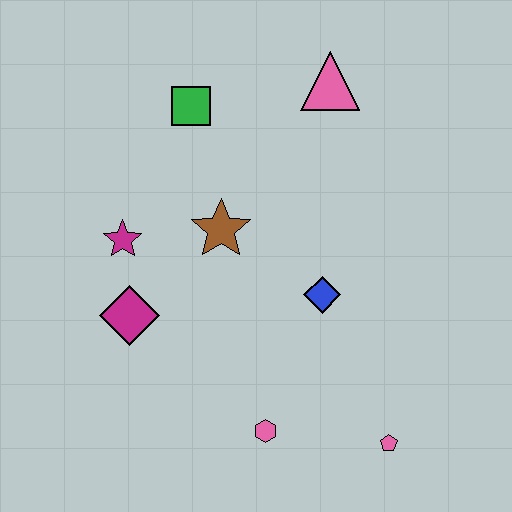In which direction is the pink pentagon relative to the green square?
The pink pentagon is below the green square.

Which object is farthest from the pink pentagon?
The green square is farthest from the pink pentagon.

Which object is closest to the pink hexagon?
The pink pentagon is closest to the pink hexagon.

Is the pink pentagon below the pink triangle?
Yes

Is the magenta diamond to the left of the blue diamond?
Yes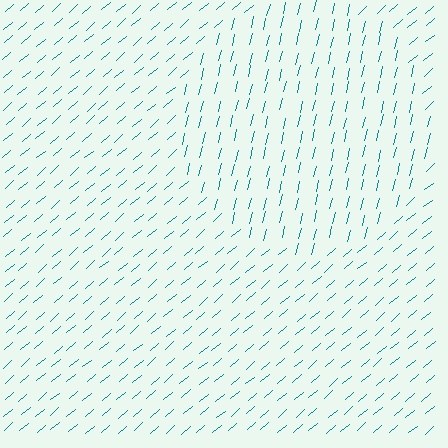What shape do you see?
I see a circle.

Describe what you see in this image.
The image is filled with small teal line segments. A circle region in the image has lines oriented differently from the surrounding lines, creating a visible texture boundary.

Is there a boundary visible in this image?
Yes, there is a texture boundary formed by a change in line orientation.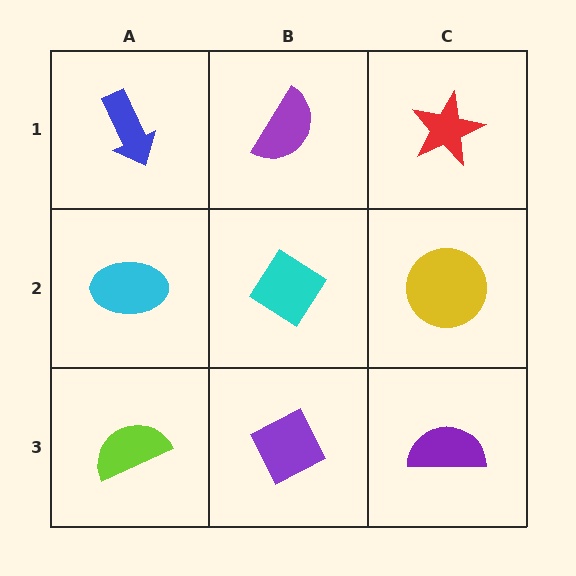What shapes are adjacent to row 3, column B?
A cyan diamond (row 2, column B), a lime semicircle (row 3, column A), a purple semicircle (row 3, column C).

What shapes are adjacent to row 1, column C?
A yellow circle (row 2, column C), a purple semicircle (row 1, column B).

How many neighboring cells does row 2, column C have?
3.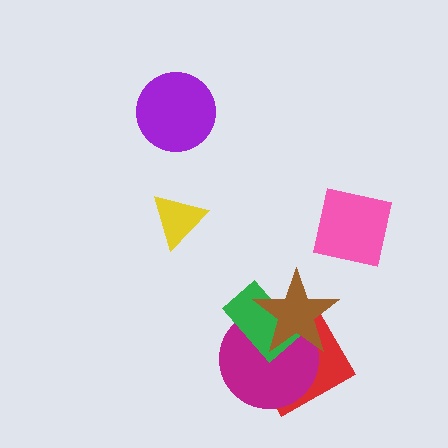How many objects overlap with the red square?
3 objects overlap with the red square.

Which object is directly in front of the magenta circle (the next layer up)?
The green rectangle is directly in front of the magenta circle.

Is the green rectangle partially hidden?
Yes, it is partially covered by another shape.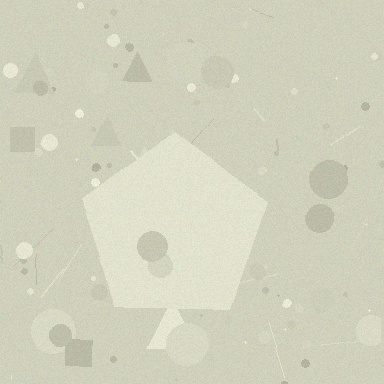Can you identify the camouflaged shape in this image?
The camouflaged shape is a pentagon.